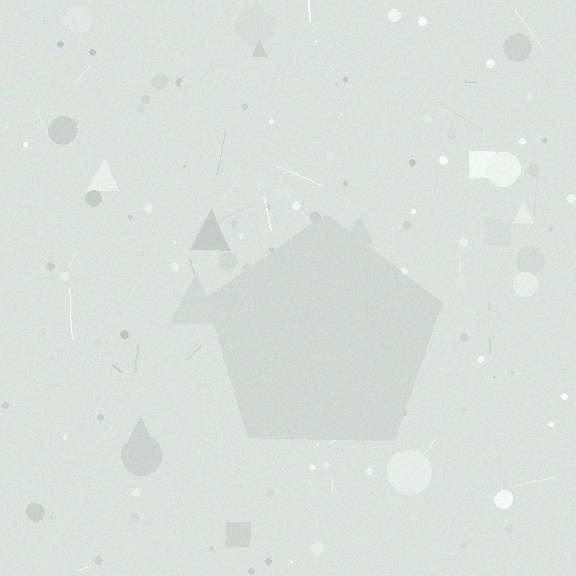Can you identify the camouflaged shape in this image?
The camouflaged shape is a pentagon.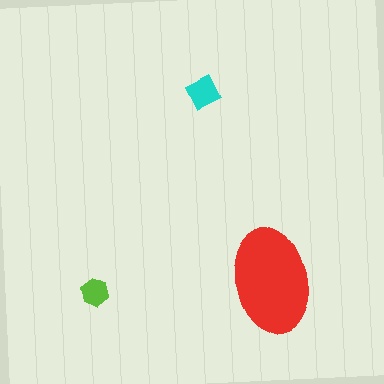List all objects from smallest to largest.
The lime hexagon, the cyan square, the red ellipse.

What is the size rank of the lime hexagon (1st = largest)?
3rd.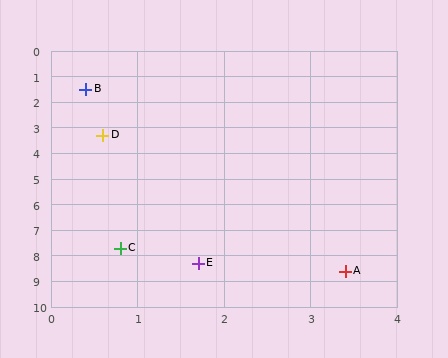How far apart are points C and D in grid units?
Points C and D are about 4.4 grid units apart.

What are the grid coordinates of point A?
Point A is at approximately (3.4, 8.6).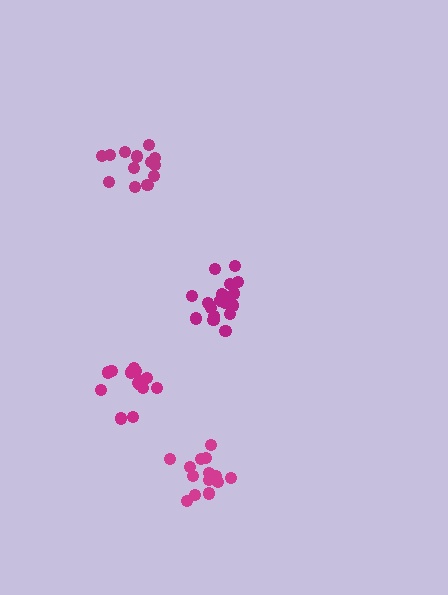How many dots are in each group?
Group 1: 14 dots, Group 2: 13 dots, Group 3: 15 dots, Group 4: 18 dots (60 total).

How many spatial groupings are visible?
There are 4 spatial groupings.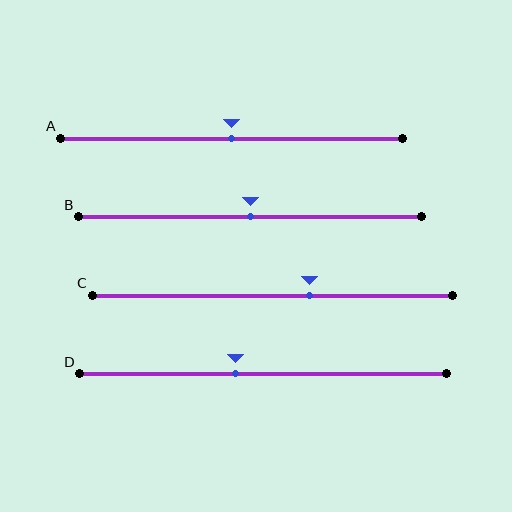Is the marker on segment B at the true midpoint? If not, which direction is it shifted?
Yes, the marker on segment B is at the true midpoint.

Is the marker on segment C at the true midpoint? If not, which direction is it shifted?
No, the marker on segment C is shifted to the right by about 10% of the segment length.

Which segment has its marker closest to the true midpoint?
Segment A has its marker closest to the true midpoint.